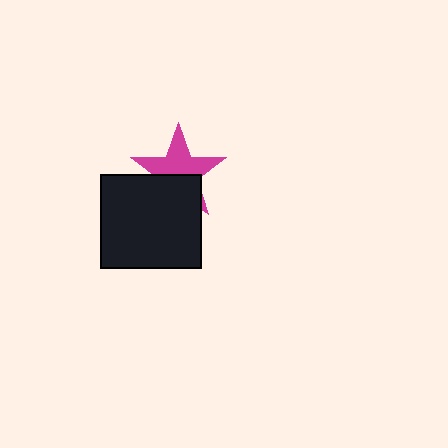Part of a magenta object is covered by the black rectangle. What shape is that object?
It is a star.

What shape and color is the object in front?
The object in front is a black rectangle.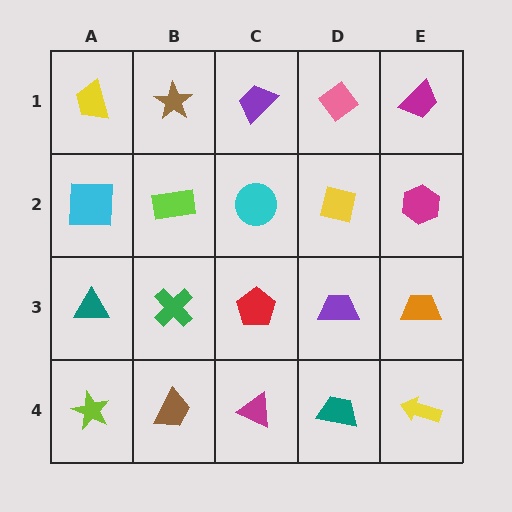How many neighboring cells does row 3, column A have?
3.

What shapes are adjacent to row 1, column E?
A magenta hexagon (row 2, column E), a pink diamond (row 1, column D).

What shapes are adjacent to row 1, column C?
A cyan circle (row 2, column C), a brown star (row 1, column B), a pink diamond (row 1, column D).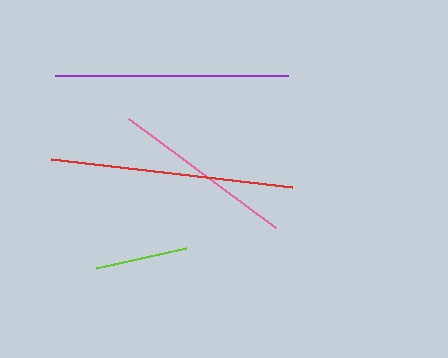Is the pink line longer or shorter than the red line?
The red line is longer than the pink line.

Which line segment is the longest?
The red line is the longest at approximately 243 pixels.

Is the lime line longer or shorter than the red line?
The red line is longer than the lime line.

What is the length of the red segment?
The red segment is approximately 243 pixels long.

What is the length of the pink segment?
The pink segment is approximately 183 pixels long.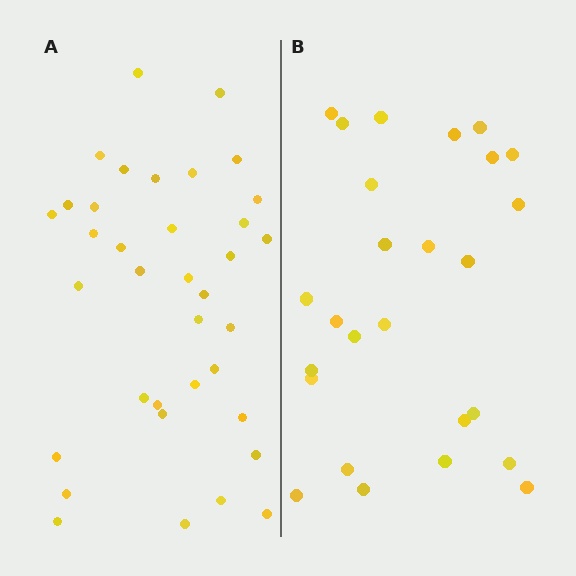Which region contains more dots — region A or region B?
Region A (the left region) has more dots.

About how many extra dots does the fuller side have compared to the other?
Region A has roughly 10 or so more dots than region B.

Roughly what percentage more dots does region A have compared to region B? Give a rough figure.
About 40% more.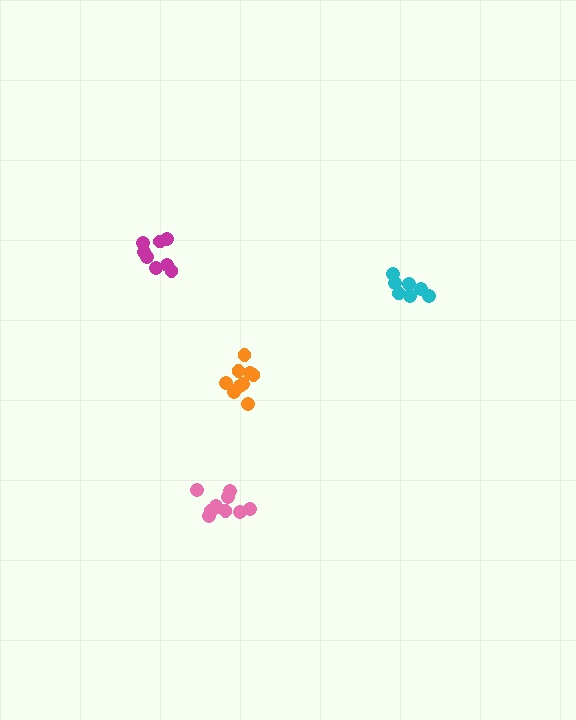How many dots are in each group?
Group 1: 10 dots, Group 2: 8 dots, Group 3: 7 dots, Group 4: 9 dots (34 total).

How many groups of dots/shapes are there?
There are 4 groups.